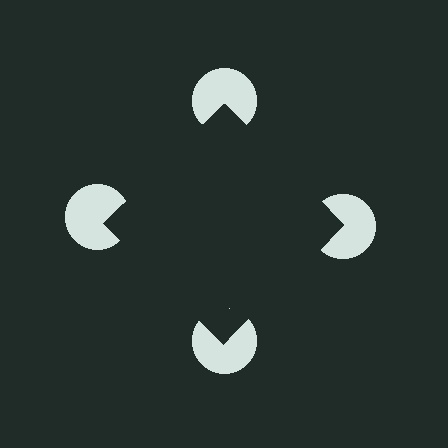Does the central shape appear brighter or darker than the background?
It typically appears slightly darker than the background, even though no actual brightness change is drawn.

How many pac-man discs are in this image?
There are 4 — one at each vertex of the illusory square.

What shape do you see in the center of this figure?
An illusory square — its edges are inferred from the aligned wedge cuts in the pac-man discs, not physically drawn.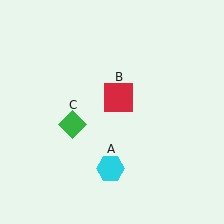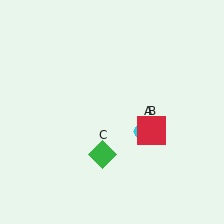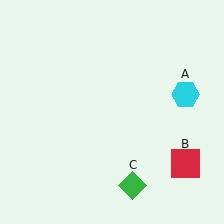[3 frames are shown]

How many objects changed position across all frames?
3 objects changed position: cyan hexagon (object A), red square (object B), green diamond (object C).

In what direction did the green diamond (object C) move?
The green diamond (object C) moved down and to the right.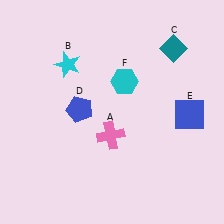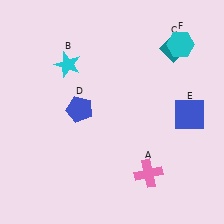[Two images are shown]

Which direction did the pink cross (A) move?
The pink cross (A) moved down.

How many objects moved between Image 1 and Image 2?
2 objects moved between the two images.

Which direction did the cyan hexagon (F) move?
The cyan hexagon (F) moved right.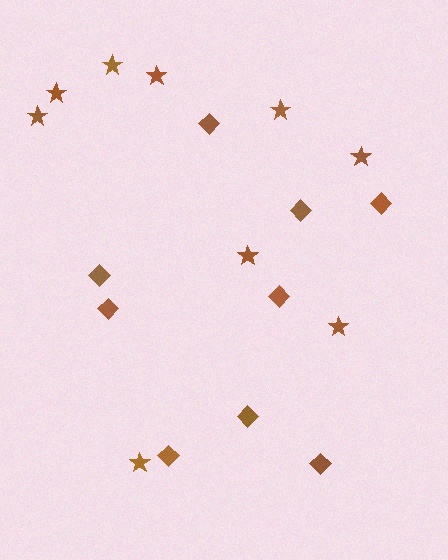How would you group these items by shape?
There are 2 groups: one group of stars (9) and one group of diamonds (9).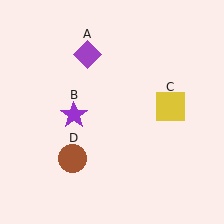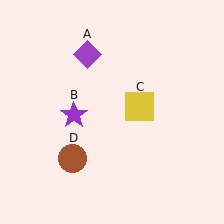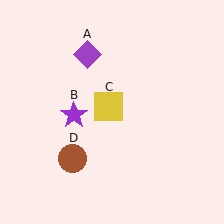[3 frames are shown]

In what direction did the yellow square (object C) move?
The yellow square (object C) moved left.